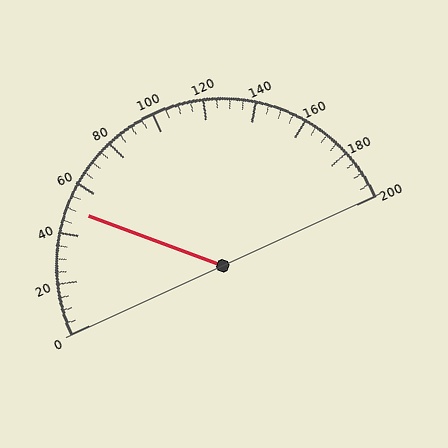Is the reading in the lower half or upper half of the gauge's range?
The reading is in the lower half of the range (0 to 200).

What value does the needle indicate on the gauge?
The needle indicates approximately 50.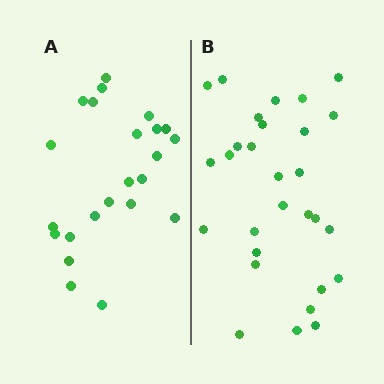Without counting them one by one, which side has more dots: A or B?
Region B (the right region) has more dots.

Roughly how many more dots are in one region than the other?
Region B has about 6 more dots than region A.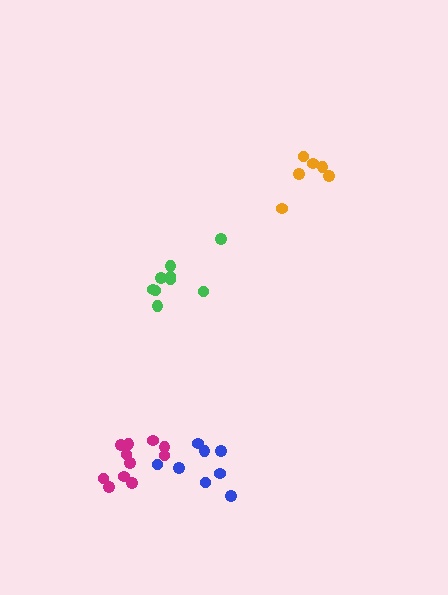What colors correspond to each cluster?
The clusters are colored: green, blue, magenta, orange.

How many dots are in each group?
Group 1: 9 dots, Group 2: 8 dots, Group 3: 11 dots, Group 4: 6 dots (34 total).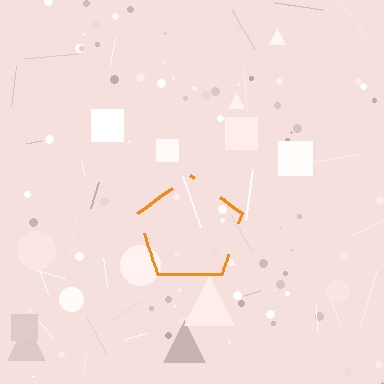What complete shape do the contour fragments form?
The contour fragments form a pentagon.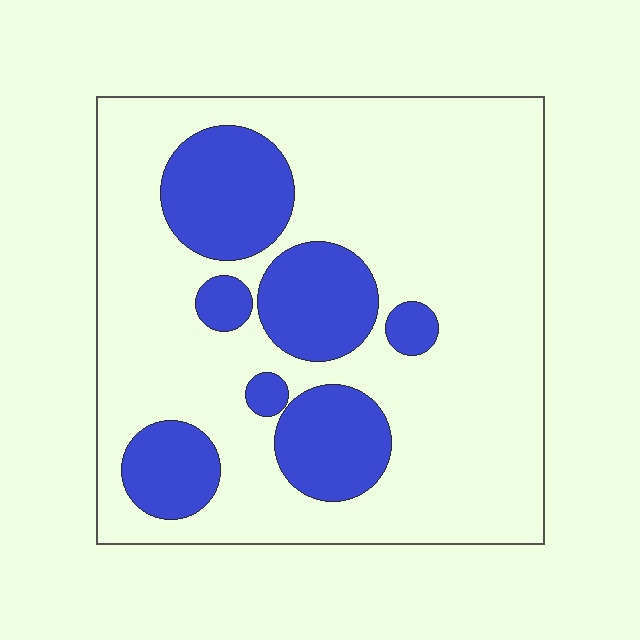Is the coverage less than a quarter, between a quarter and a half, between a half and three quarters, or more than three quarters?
Between a quarter and a half.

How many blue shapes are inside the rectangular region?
7.